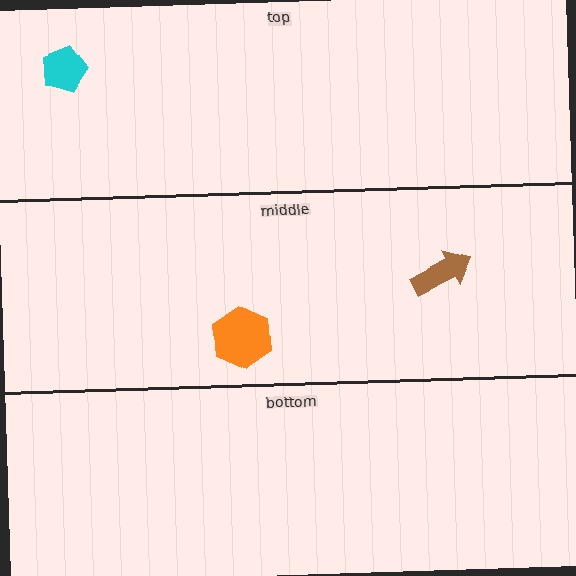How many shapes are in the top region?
1.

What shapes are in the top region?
The cyan pentagon.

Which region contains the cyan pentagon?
The top region.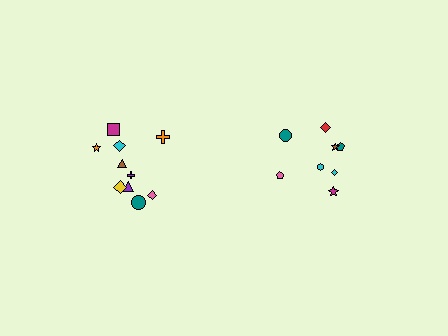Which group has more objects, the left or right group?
The left group.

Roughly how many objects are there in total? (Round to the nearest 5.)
Roughly 20 objects in total.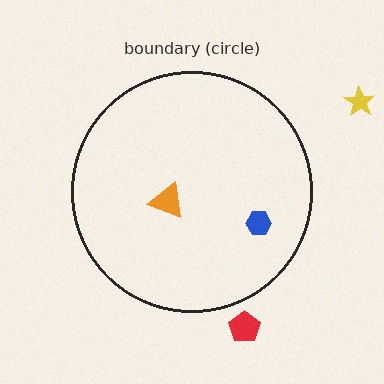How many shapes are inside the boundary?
2 inside, 2 outside.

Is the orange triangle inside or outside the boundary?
Inside.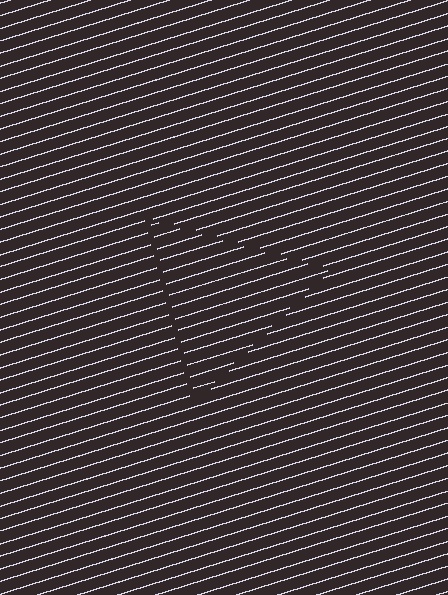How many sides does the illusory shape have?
3 sides — the line-ends trace a triangle.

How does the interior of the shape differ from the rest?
The interior of the shape contains the same grating, shifted by half a period — the contour is defined by the phase discontinuity where line-ends from the inner and outer gratings abut.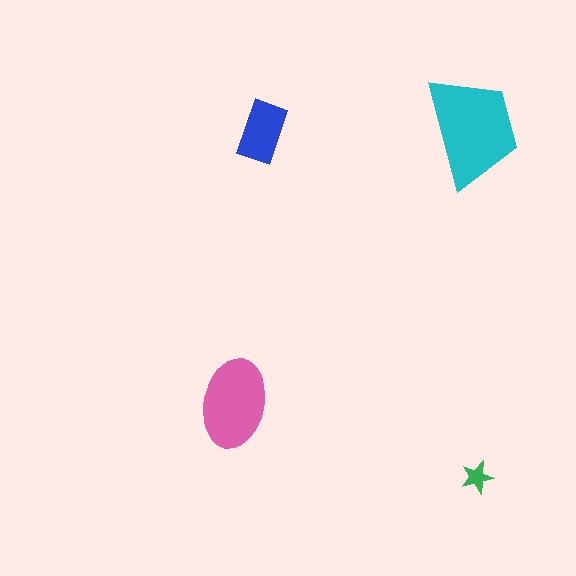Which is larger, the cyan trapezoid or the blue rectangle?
The cyan trapezoid.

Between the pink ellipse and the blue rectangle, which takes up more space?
The pink ellipse.